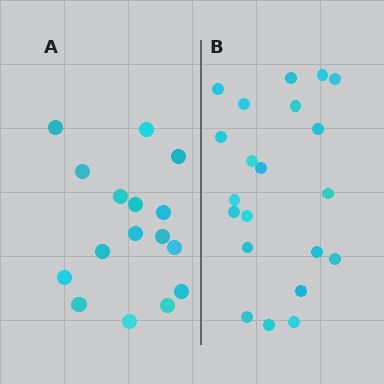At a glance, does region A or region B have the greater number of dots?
Region B (the right region) has more dots.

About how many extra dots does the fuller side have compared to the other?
Region B has about 5 more dots than region A.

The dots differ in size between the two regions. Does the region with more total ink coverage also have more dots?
No. Region A has more total ink coverage because its dots are larger, but region B actually contains more individual dots. Total area can be misleading — the number of items is what matters here.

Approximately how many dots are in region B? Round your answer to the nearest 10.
About 20 dots. (The exact count is 21, which rounds to 20.)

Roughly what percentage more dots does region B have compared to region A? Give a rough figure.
About 30% more.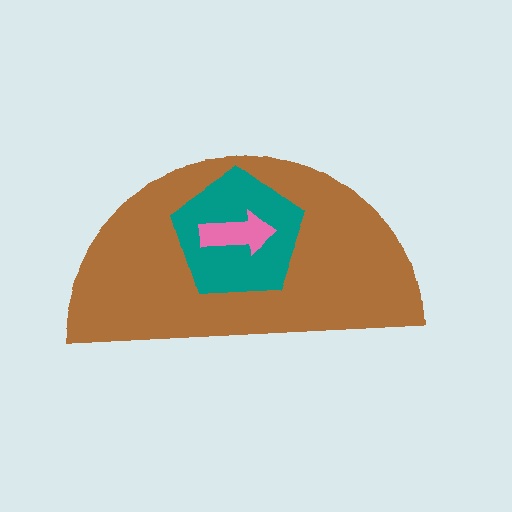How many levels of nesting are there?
3.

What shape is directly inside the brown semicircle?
The teal pentagon.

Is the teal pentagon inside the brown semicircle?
Yes.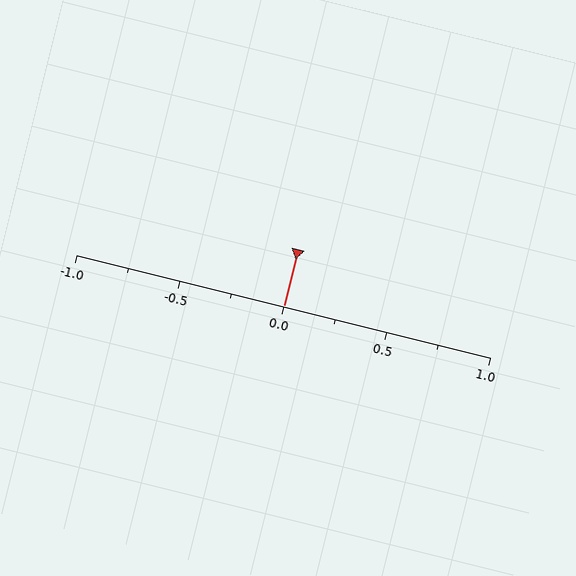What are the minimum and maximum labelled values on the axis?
The axis runs from -1.0 to 1.0.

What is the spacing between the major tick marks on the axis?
The major ticks are spaced 0.5 apart.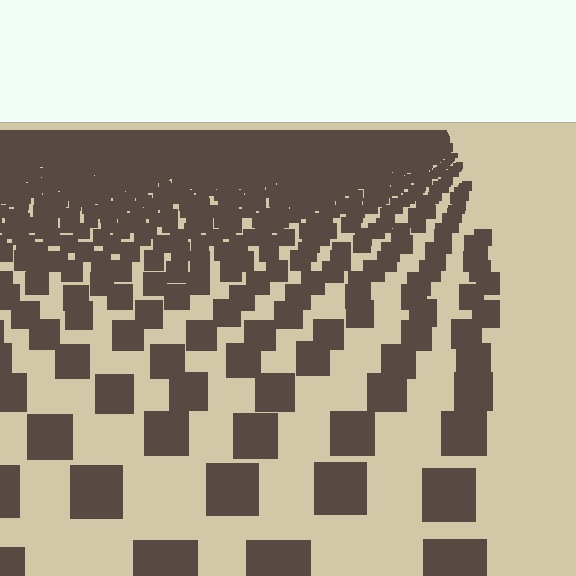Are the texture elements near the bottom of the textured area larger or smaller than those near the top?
Larger. Near the bottom, elements are closer to the viewer and appear at a bigger on-screen size.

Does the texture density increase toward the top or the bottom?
Density increases toward the top.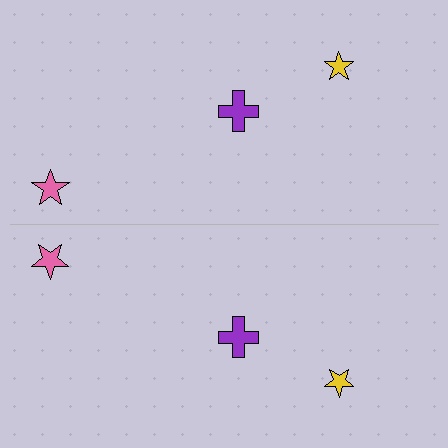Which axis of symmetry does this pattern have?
The pattern has a horizontal axis of symmetry running through the center of the image.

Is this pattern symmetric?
Yes, this pattern has bilateral (reflection) symmetry.